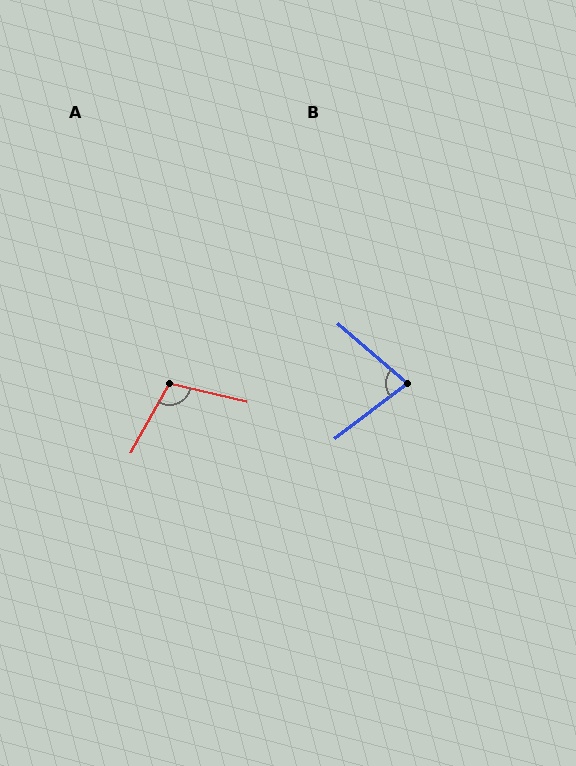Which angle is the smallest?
B, at approximately 78 degrees.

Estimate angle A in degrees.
Approximately 106 degrees.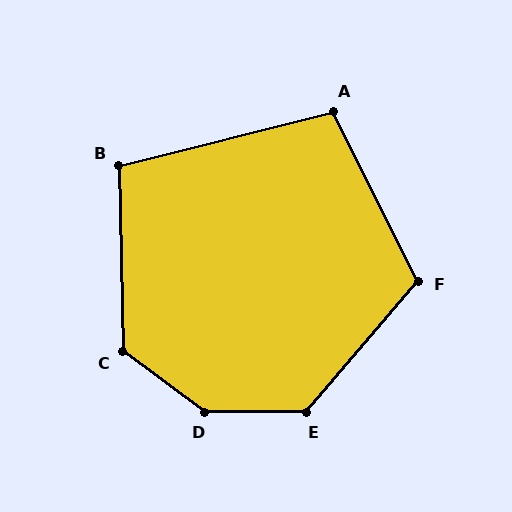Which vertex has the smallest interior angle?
A, at approximately 102 degrees.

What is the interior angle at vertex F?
Approximately 113 degrees (obtuse).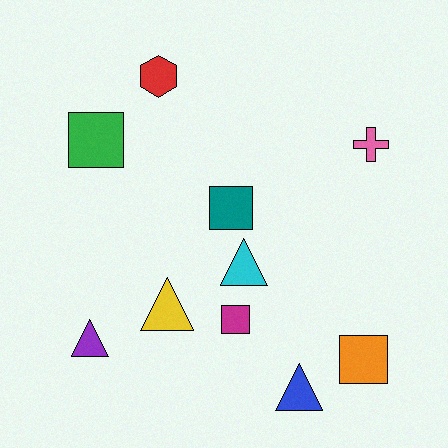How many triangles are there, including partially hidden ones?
There are 4 triangles.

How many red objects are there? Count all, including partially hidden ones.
There is 1 red object.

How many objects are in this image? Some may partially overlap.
There are 10 objects.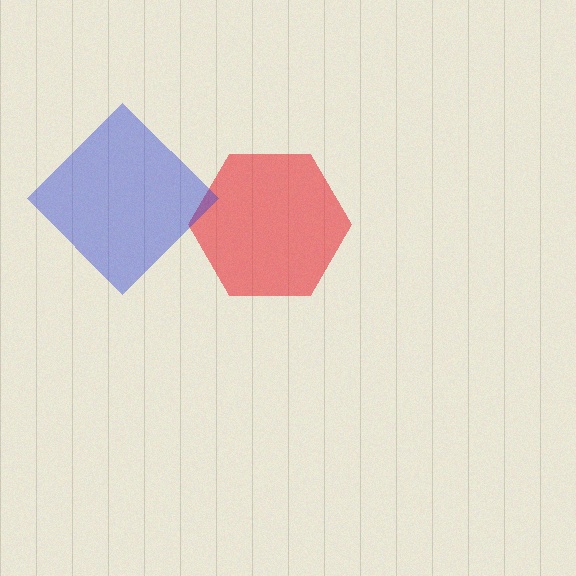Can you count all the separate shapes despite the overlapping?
Yes, there are 2 separate shapes.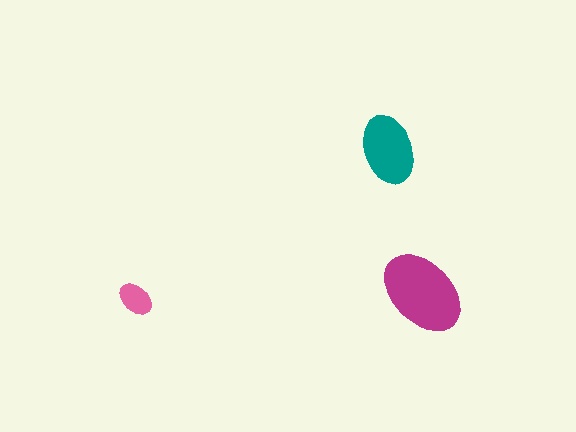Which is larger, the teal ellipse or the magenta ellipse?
The magenta one.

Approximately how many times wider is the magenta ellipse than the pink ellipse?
About 2.5 times wider.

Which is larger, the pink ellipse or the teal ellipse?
The teal one.